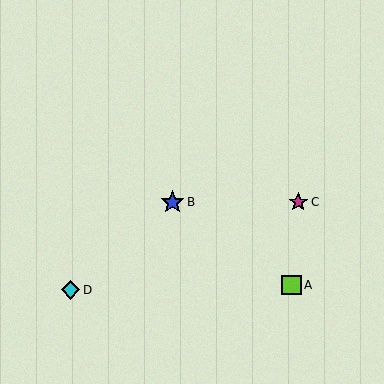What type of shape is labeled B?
Shape B is a blue star.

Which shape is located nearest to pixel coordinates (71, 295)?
The cyan diamond (labeled D) at (71, 290) is nearest to that location.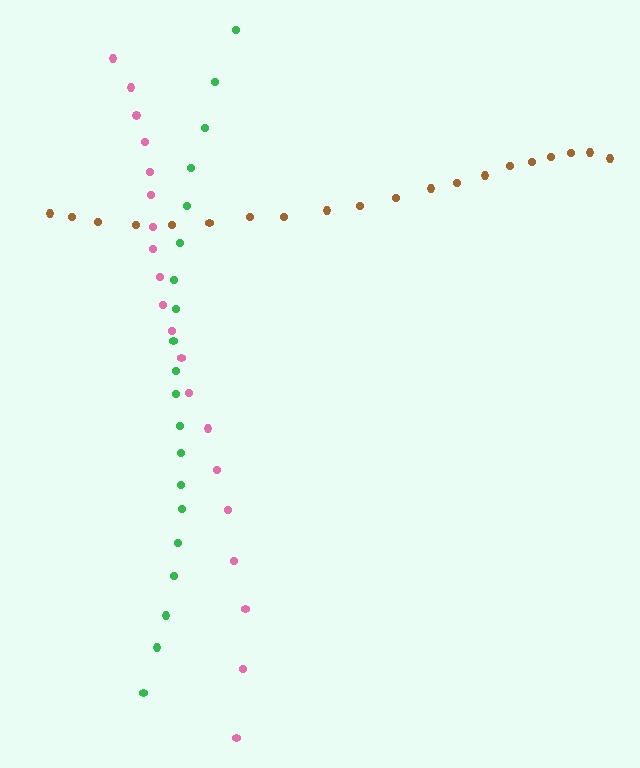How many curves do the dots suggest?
There are 3 distinct paths.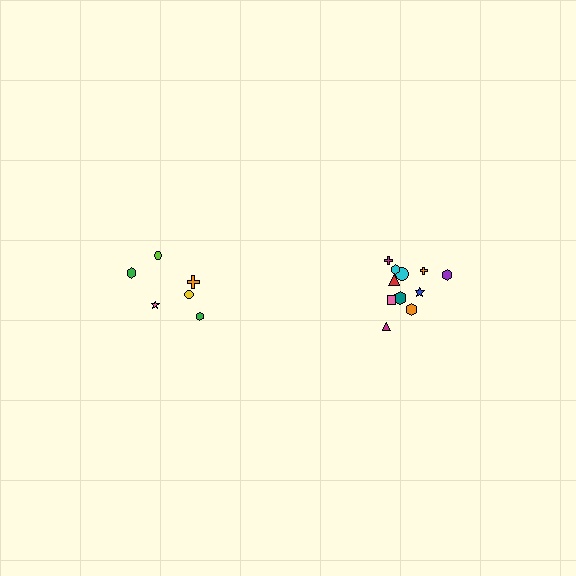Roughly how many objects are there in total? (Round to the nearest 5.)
Roughly 20 objects in total.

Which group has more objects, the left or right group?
The right group.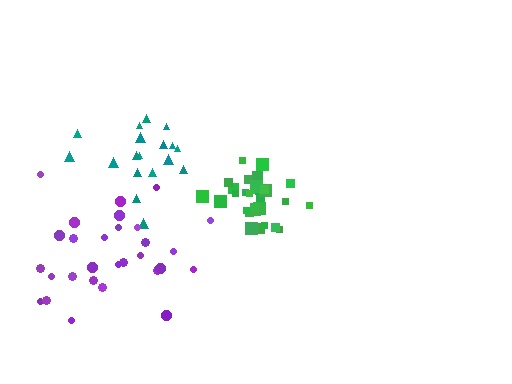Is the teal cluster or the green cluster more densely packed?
Green.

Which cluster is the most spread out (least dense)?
Purple.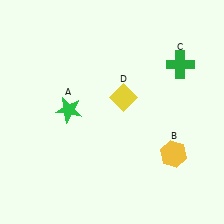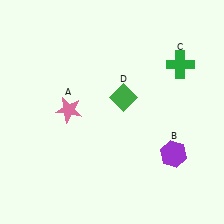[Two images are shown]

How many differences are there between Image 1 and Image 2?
There are 3 differences between the two images.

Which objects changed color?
A changed from green to pink. B changed from yellow to purple. D changed from yellow to green.